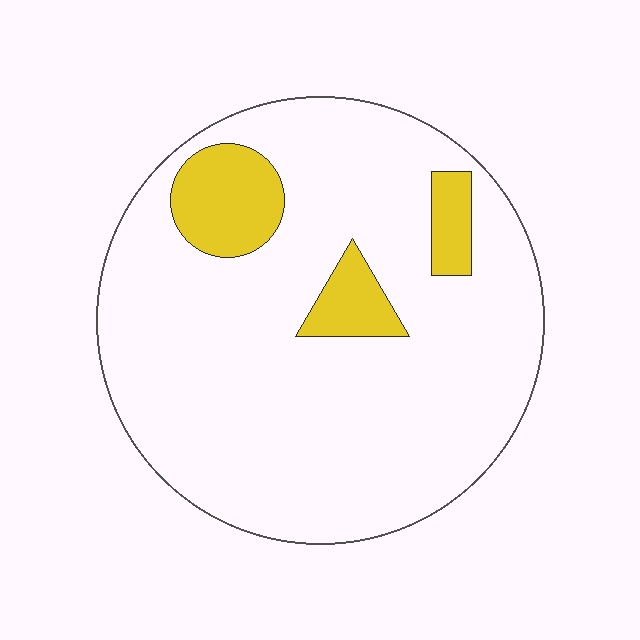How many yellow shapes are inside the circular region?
3.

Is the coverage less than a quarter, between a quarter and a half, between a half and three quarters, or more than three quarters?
Less than a quarter.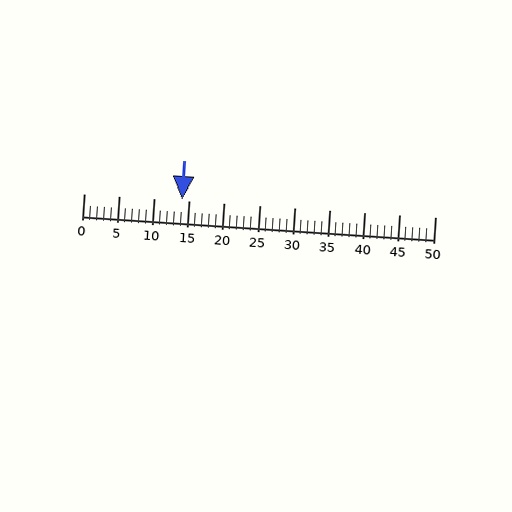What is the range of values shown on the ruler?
The ruler shows values from 0 to 50.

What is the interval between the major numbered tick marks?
The major tick marks are spaced 5 units apart.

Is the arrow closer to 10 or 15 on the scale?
The arrow is closer to 15.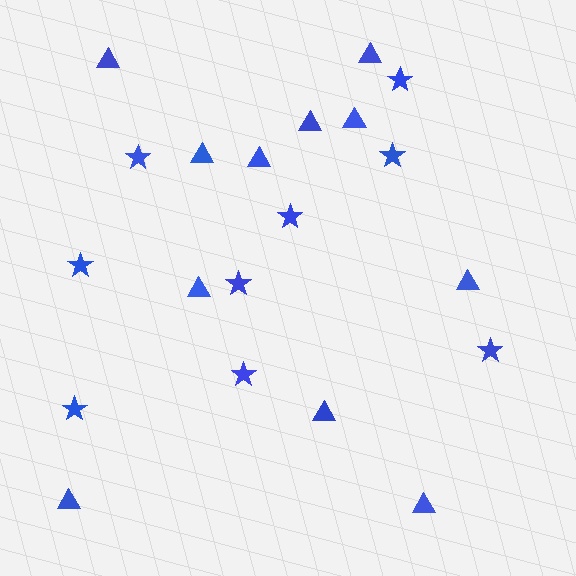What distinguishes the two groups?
There are 2 groups: one group of stars (9) and one group of triangles (11).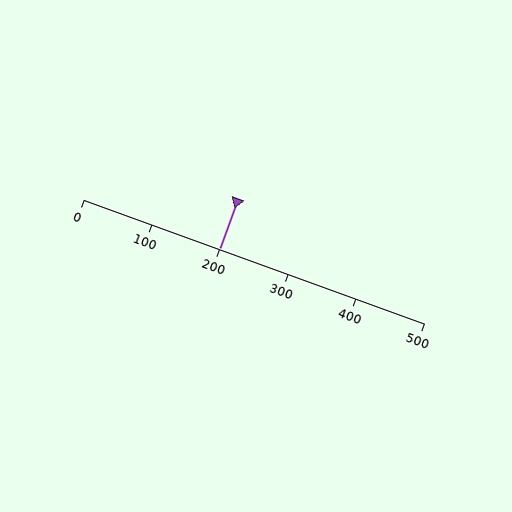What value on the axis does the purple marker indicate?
The marker indicates approximately 200.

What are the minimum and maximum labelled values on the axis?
The axis runs from 0 to 500.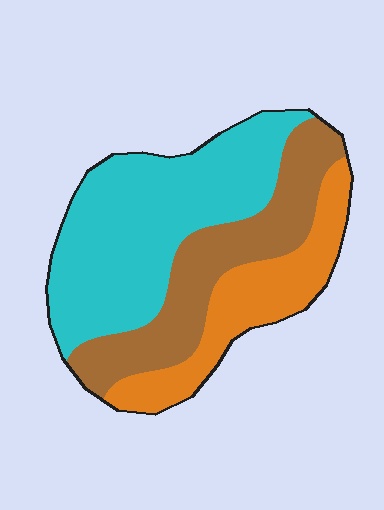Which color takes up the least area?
Orange, at roughly 25%.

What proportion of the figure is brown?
Brown covers roughly 30% of the figure.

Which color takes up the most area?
Cyan, at roughly 45%.